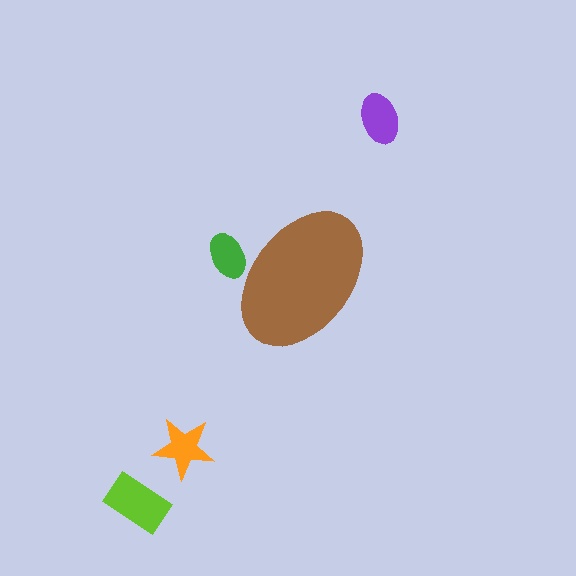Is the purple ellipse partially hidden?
No, the purple ellipse is fully visible.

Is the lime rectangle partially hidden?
No, the lime rectangle is fully visible.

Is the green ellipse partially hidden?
Yes, the green ellipse is partially hidden behind the brown ellipse.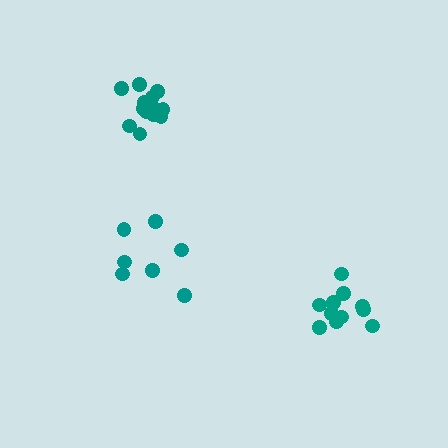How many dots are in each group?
Group 1: 11 dots, Group 2: 7 dots, Group 3: 13 dots (31 total).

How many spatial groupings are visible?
There are 3 spatial groupings.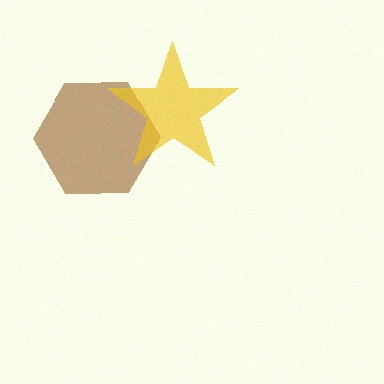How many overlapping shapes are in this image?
There are 2 overlapping shapes in the image.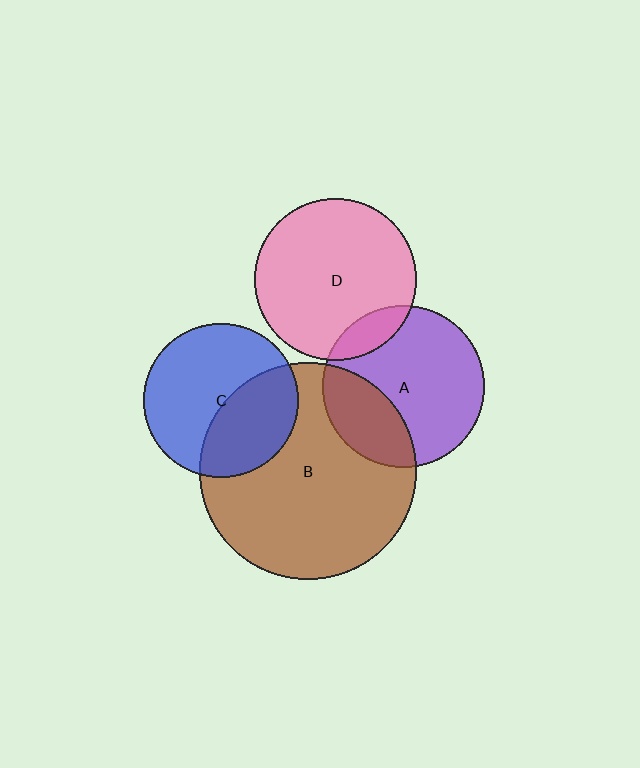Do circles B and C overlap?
Yes.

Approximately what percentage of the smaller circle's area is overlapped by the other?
Approximately 40%.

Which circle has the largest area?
Circle B (brown).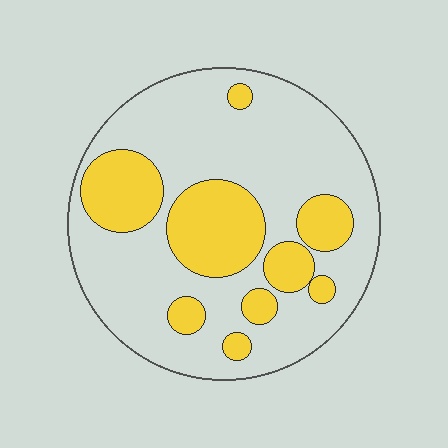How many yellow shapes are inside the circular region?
9.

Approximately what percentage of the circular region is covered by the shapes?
Approximately 30%.